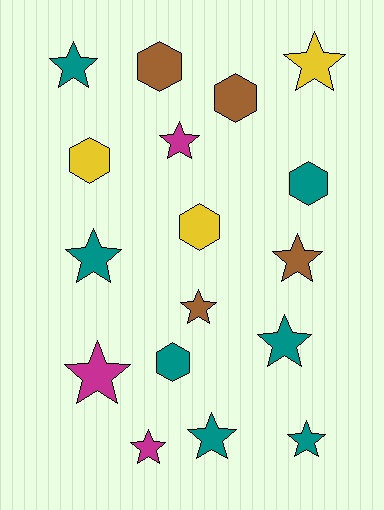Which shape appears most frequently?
Star, with 11 objects.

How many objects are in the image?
There are 17 objects.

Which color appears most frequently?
Teal, with 7 objects.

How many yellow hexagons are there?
There are 2 yellow hexagons.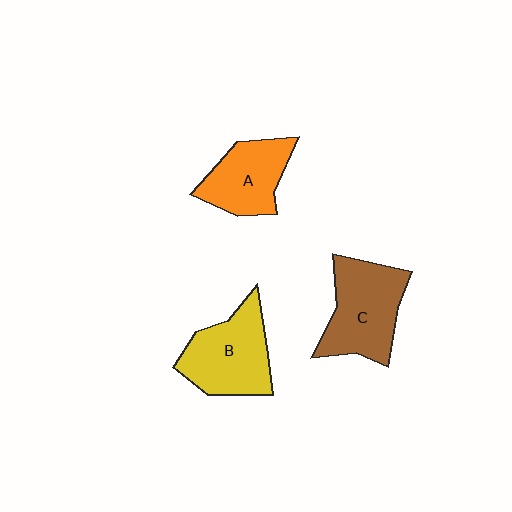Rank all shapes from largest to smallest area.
From largest to smallest: C (brown), B (yellow), A (orange).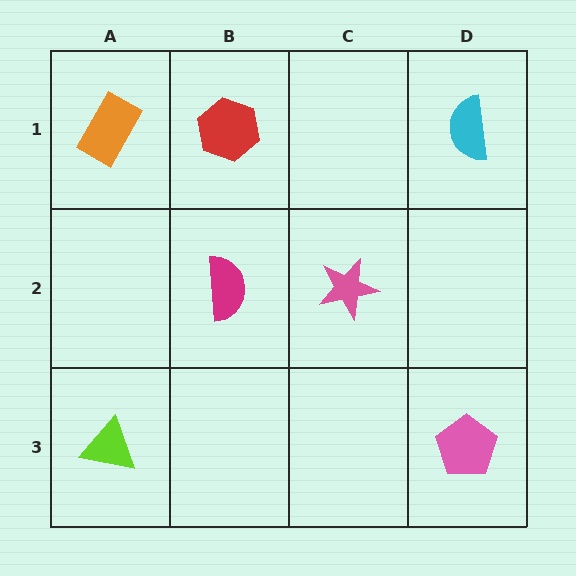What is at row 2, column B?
A magenta semicircle.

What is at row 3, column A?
A lime triangle.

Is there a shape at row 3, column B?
No, that cell is empty.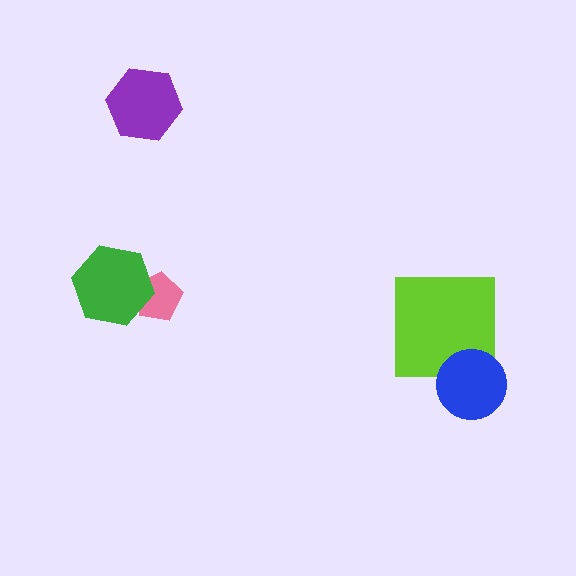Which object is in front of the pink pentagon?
The green hexagon is in front of the pink pentagon.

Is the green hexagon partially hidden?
No, no other shape covers it.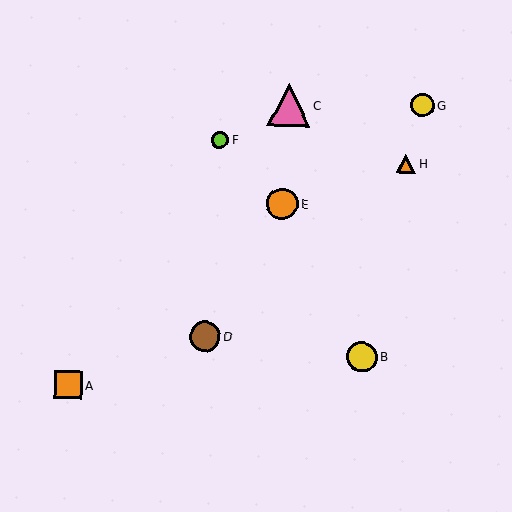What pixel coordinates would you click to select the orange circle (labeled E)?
Click at (282, 204) to select the orange circle E.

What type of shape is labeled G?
Shape G is a yellow circle.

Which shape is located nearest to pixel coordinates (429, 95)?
The yellow circle (labeled G) at (422, 105) is nearest to that location.